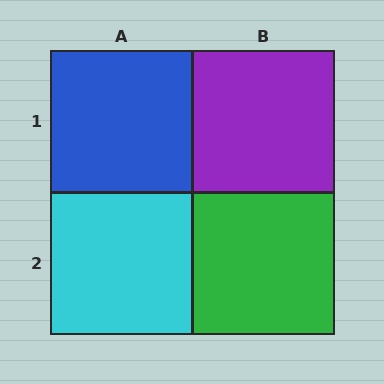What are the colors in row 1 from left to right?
Blue, purple.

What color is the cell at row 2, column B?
Green.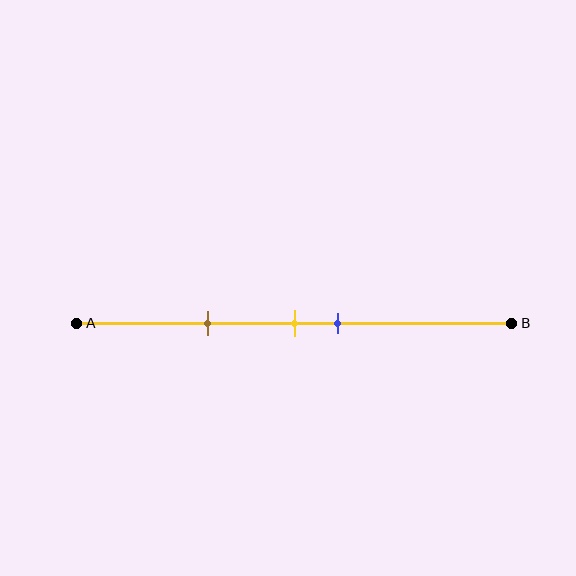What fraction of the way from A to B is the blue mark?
The blue mark is approximately 60% (0.6) of the way from A to B.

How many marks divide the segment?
There are 3 marks dividing the segment.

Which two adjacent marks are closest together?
The yellow and blue marks are the closest adjacent pair.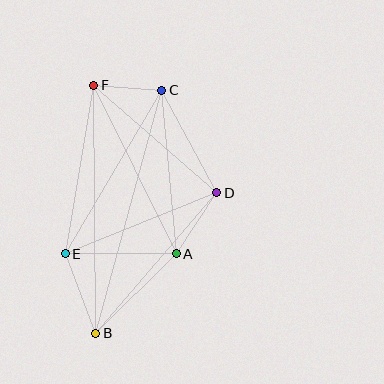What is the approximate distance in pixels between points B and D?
The distance between B and D is approximately 185 pixels.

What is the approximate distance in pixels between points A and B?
The distance between A and B is approximately 113 pixels.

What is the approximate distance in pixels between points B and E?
The distance between B and E is approximately 85 pixels.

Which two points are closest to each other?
Points C and F are closest to each other.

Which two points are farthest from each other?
Points B and C are farthest from each other.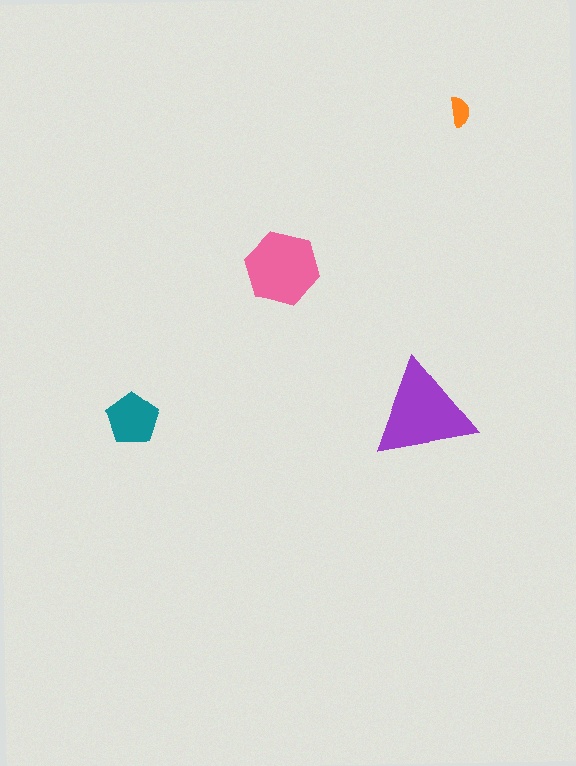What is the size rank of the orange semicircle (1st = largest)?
4th.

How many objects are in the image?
There are 4 objects in the image.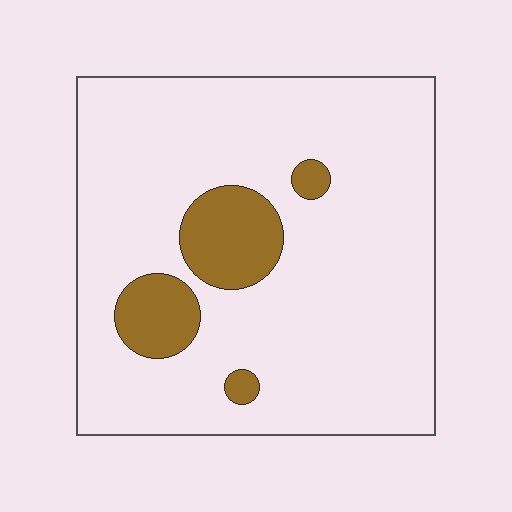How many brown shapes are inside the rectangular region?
4.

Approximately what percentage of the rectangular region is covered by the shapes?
Approximately 15%.